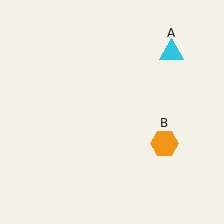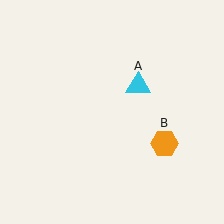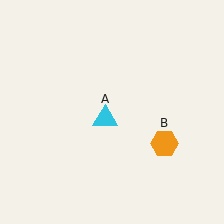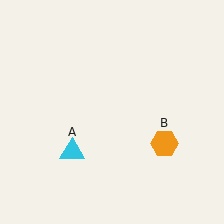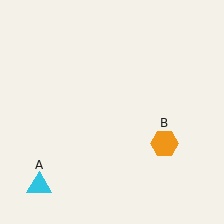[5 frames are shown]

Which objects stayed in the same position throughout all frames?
Orange hexagon (object B) remained stationary.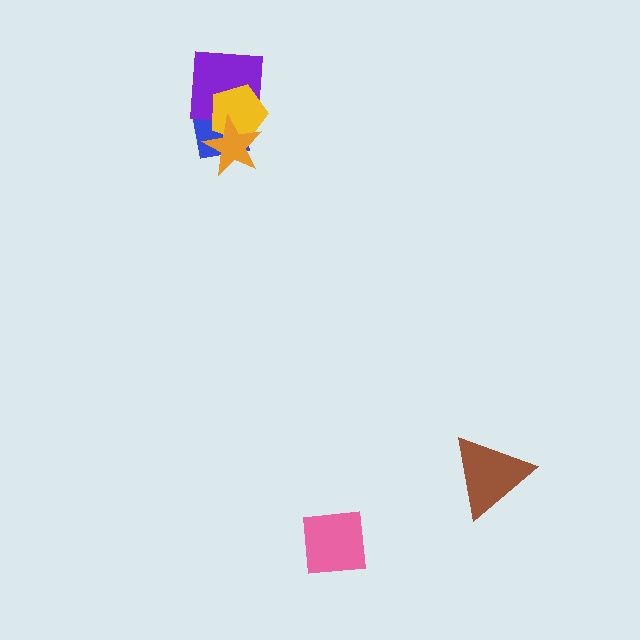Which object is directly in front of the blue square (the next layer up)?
The purple square is directly in front of the blue square.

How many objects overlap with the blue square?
3 objects overlap with the blue square.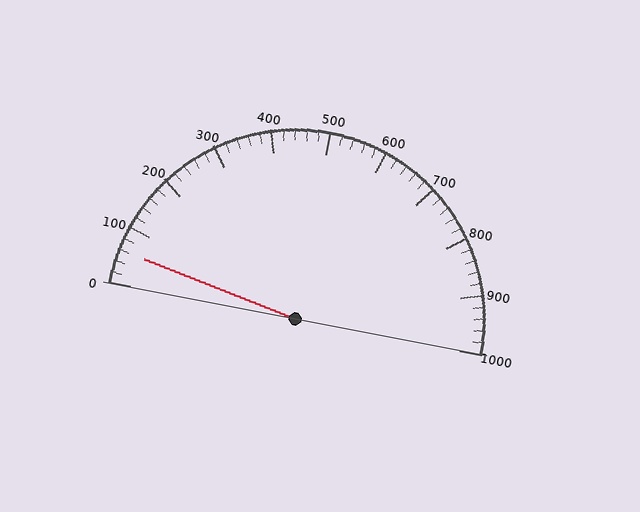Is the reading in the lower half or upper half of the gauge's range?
The reading is in the lower half of the range (0 to 1000).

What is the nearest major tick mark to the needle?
The nearest major tick mark is 100.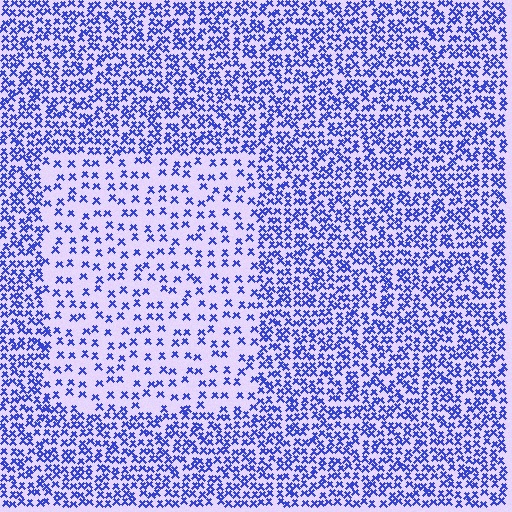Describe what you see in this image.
The image contains small blue elements arranged at two different densities. A rectangle-shaped region is visible where the elements are less densely packed than the surrounding area.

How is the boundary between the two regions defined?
The boundary is defined by a change in element density (approximately 2.3x ratio). All elements are the same color, size, and shape.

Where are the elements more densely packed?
The elements are more densely packed outside the rectangle boundary.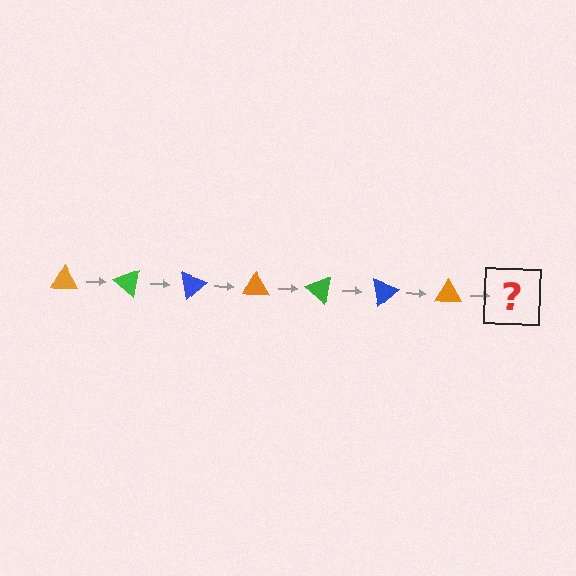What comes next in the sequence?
The next element should be a green triangle, rotated 280 degrees from the start.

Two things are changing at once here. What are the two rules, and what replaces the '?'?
The two rules are that it rotates 40 degrees each step and the color cycles through orange, green, and blue. The '?' should be a green triangle, rotated 280 degrees from the start.